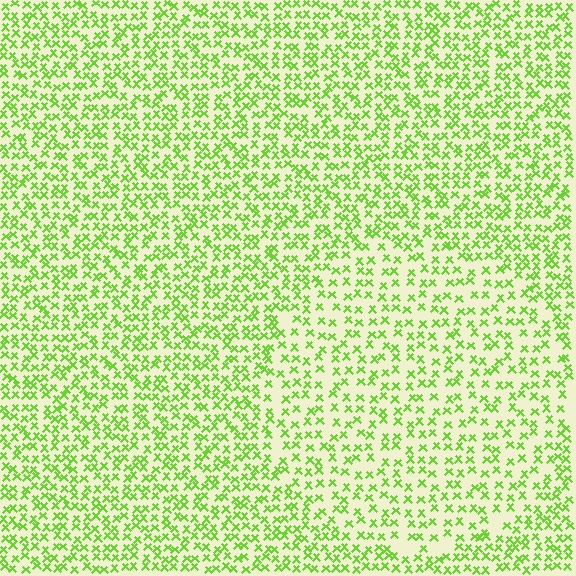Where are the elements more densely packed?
The elements are more densely packed outside the circle boundary.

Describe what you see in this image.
The image contains small lime elements arranged at two different densities. A circle-shaped region is visible where the elements are less densely packed than the surrounding area.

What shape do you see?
I see a circle.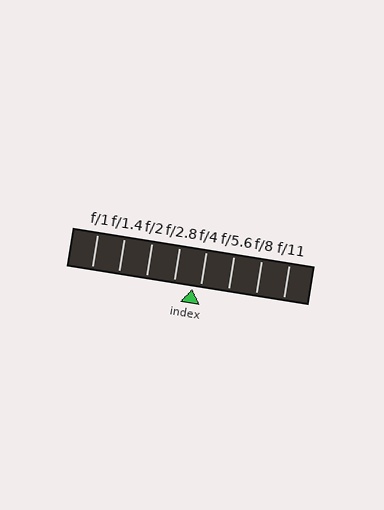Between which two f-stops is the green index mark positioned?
The index mark is between f/2.8 and f/4.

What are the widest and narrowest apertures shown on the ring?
The widest aperture shown is f/1 and the narrowest is f/11.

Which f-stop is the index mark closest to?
The index mark is closest to f/4.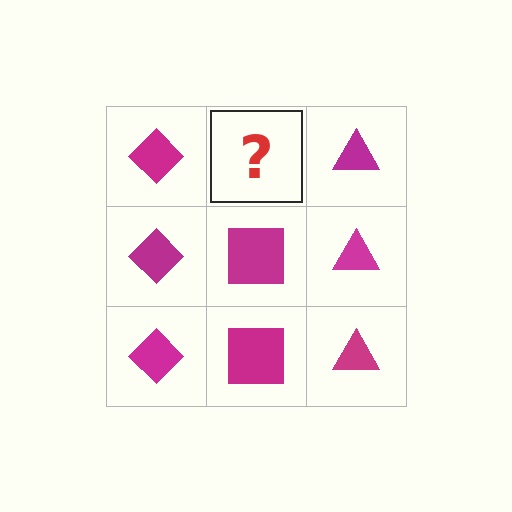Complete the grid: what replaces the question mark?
The question mark should be replaced with a magenta square.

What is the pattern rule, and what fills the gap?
The rule is that each column has a consistent shape. The gap should be filled with a magenta square.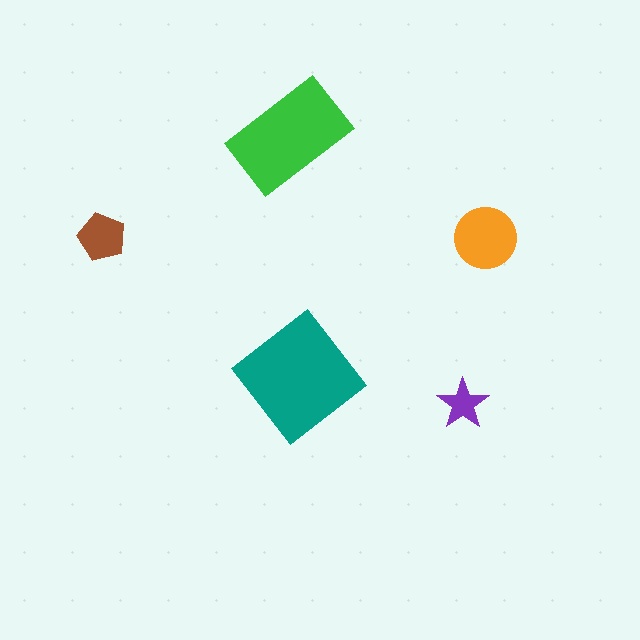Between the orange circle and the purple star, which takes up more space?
The orange circle.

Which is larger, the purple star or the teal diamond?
The teal diamond.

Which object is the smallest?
The purple star.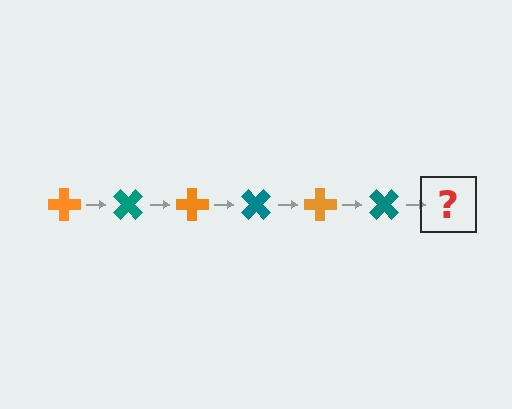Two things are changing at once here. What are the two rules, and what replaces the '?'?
The two rules are that it rotates 45 degrees each step and the color cycles through orange and teal. The '?' should be an orange cross, rotated 270 degrees from the start.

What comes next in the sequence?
The next element should be an orange cross, rotated 270 degrees from the start.